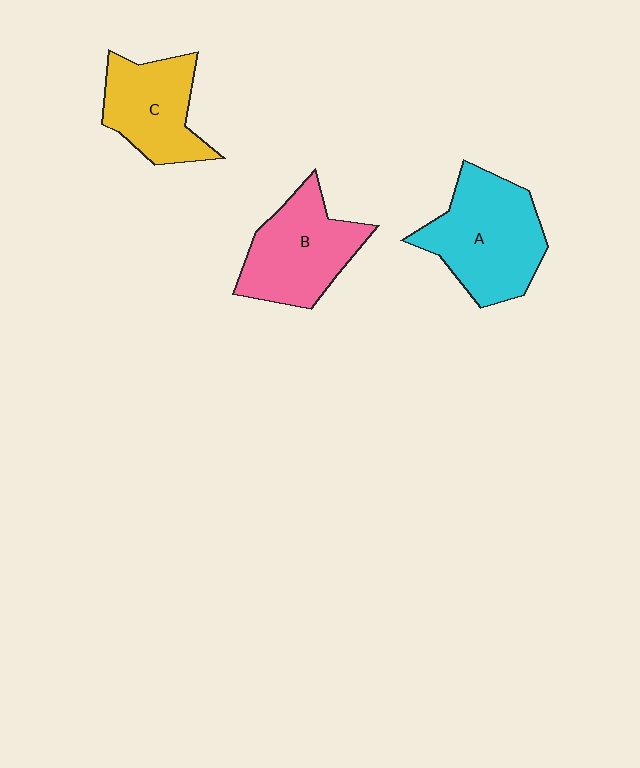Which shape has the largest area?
Shape A (cyan).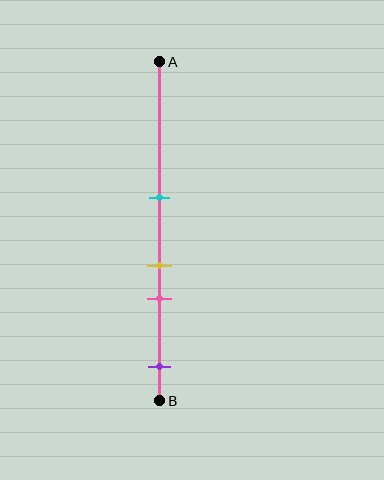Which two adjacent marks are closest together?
The yellow and pink marks are the closest adjacent pair.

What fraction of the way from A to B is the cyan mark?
The cyan mark is approximately 40% (0.4) of the way from A to B.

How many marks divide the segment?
There are 4 marks dividing the segment.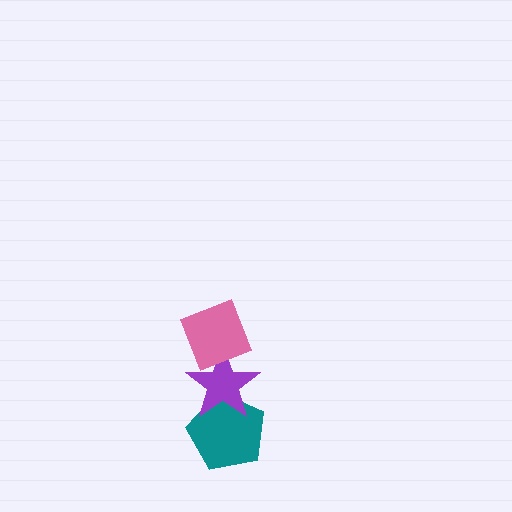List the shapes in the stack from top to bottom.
From top to bottom: the pink diamond, the purple star, the teal pentagon.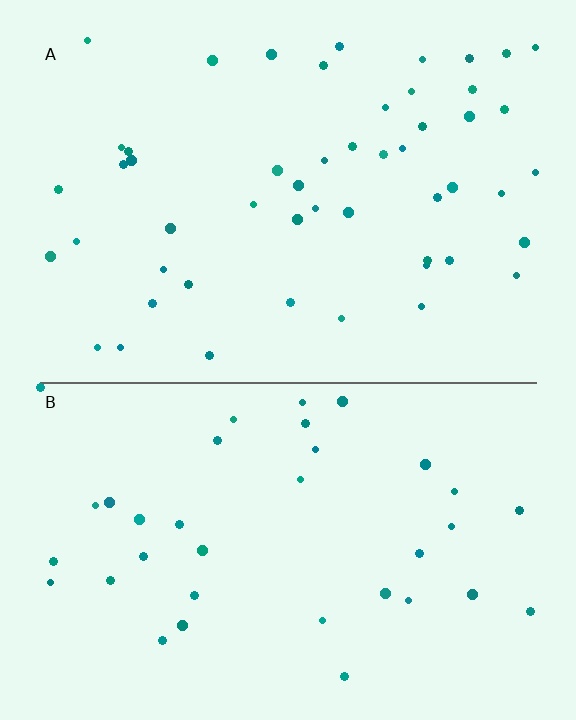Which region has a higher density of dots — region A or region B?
A (the top).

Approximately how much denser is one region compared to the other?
Approximately 1.4× — region A over region B.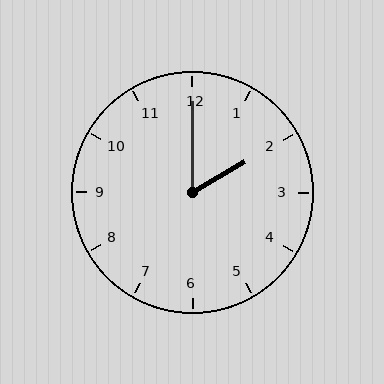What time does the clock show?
2:00.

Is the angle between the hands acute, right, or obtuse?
It is acute.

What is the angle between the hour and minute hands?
Approximately 60 degrees.